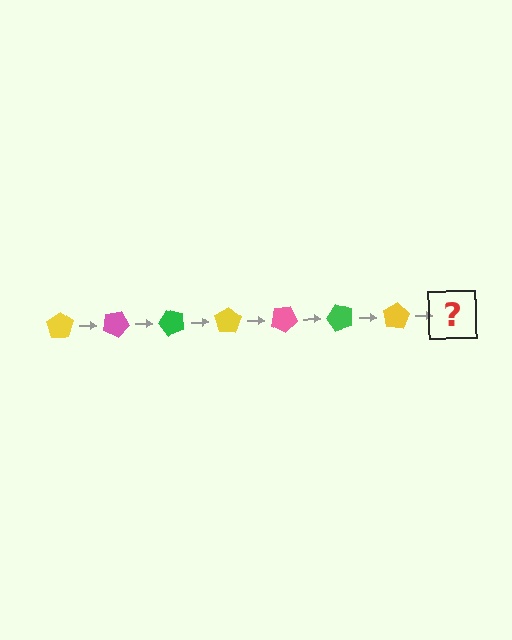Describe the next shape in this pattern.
It should be a pink pentagon, rotated 175 degrees from the start.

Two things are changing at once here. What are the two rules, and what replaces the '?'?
The two rules are that it rotates 25 degrees each step and the color cycles through yellow, pink, and green. The '?' should be a pink pentagon, rotated 175 degrees from the start.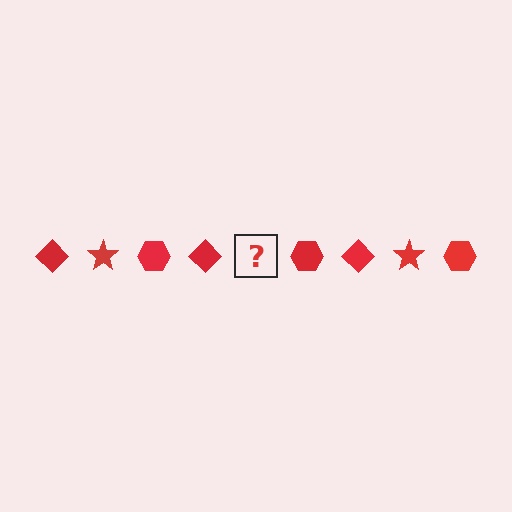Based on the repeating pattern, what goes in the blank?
The blank should be a red star.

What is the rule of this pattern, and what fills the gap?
The rule is that the pattern cycles through diamond, star, hexagon shapes in red. The gap should be filled with a red star.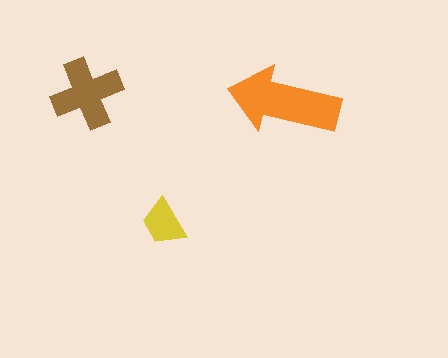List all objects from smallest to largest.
The yellow trapezoid, the brown cross, the orange arrow.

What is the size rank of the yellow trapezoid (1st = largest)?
3rd.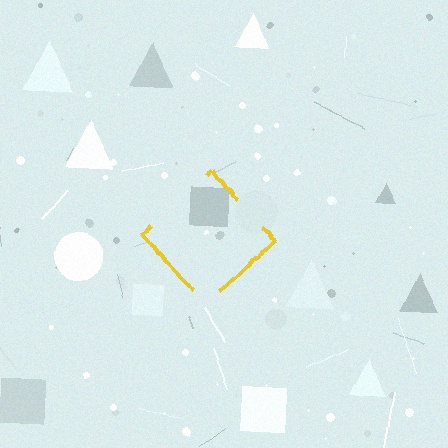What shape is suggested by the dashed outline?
The dashed outline suggests a diamond.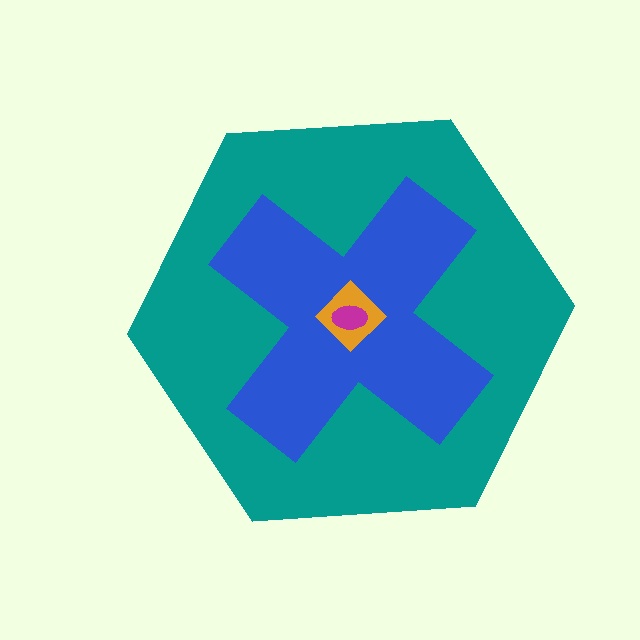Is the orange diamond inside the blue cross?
Yes.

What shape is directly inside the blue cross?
The orange diamond.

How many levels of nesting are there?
4.